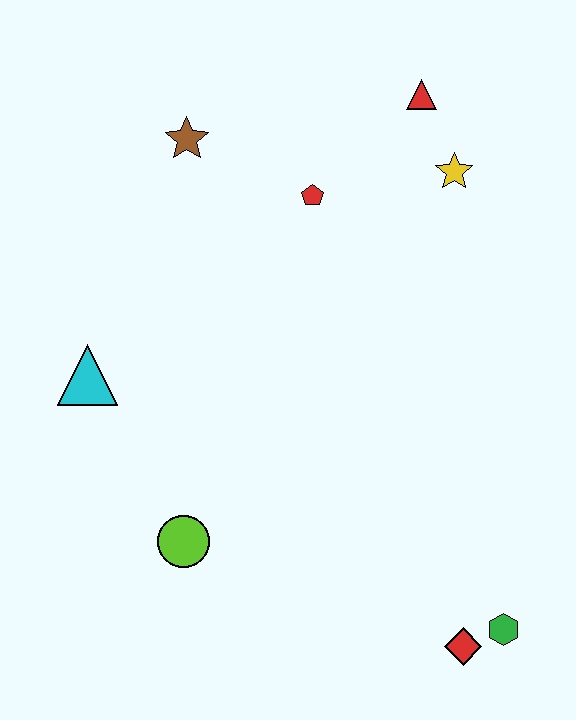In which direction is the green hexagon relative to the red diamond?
The green hexagon is to the right of the red diamond.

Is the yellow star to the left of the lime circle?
No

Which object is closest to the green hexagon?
The red diamond is closest to the green hexagon.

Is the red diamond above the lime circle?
No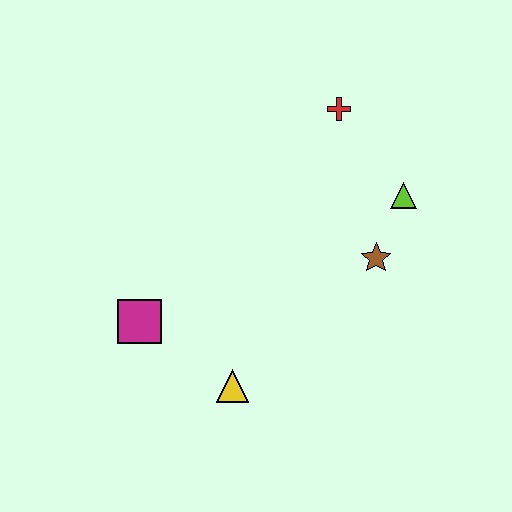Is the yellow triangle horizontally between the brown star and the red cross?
No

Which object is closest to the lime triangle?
The brown star is closest to the lime triangle.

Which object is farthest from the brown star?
The magenta square is farthest from the brown star.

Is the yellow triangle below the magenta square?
Yes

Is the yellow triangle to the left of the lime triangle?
Yes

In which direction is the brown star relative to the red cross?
The brown star is below the red cross.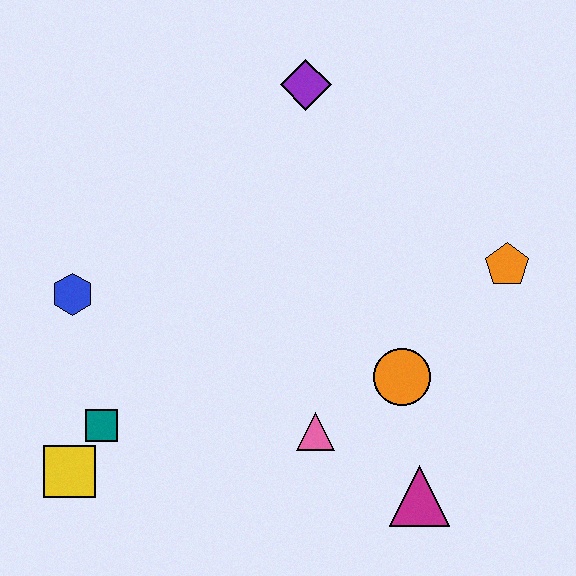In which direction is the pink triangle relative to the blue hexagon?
The pink triangle is to the right of the blue hexagon.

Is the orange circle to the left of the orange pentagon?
Yes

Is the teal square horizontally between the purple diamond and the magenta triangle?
No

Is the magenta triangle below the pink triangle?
Yes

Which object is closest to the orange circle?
The pink triangle is closest to the orange circle.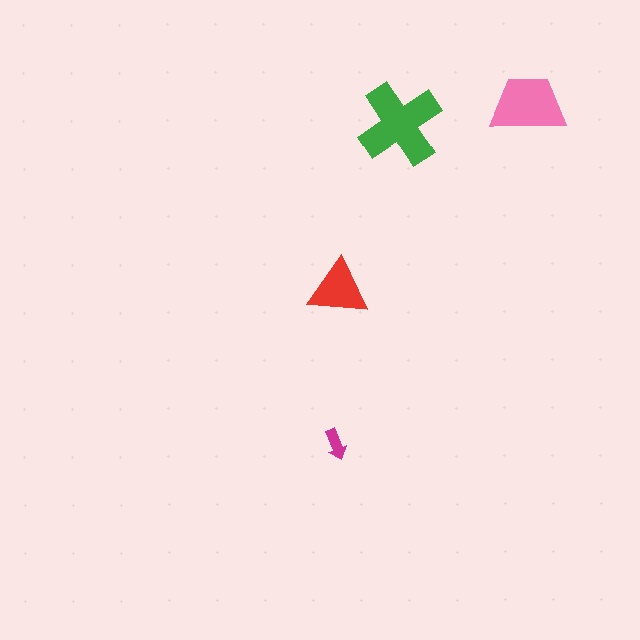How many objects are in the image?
There are 4 objects in the image.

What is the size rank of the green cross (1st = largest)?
1st.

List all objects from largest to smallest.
The green cross, the pink trapezoid, the red triangle, the magenta arrow.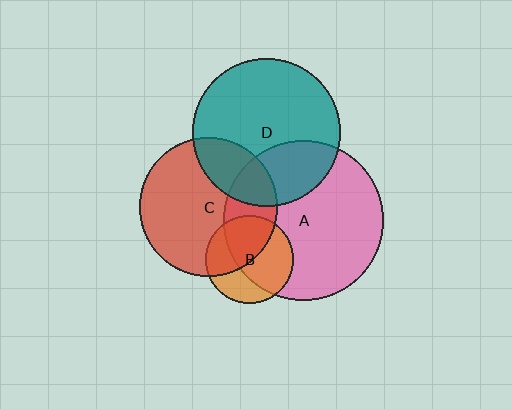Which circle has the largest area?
Circle A (pink).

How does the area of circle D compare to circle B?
Approximately 2.8 times.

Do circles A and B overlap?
Yes.